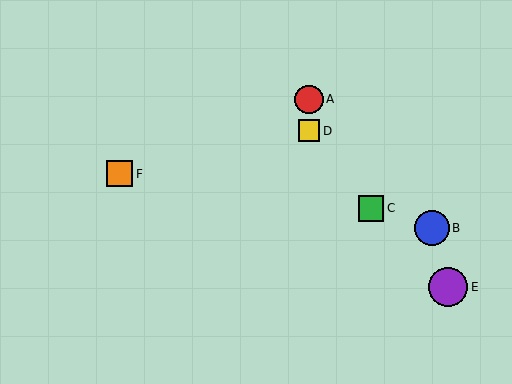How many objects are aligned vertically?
2 objects (A, D) are aligned vertically.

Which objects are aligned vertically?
Objects A, D are aligned vertically.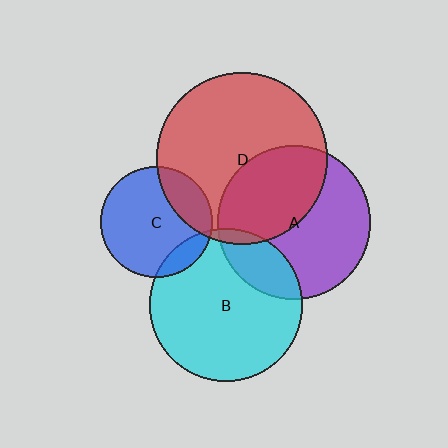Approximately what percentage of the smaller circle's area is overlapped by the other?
Approximately 10%.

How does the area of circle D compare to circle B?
Approximately 1.3 times.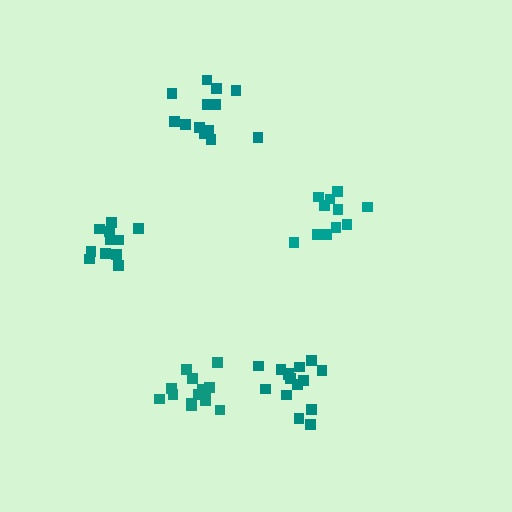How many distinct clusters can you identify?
There are 5 distinct clusters.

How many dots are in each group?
Group 1: 15 dots, Group 2: 11 dots, Group 3: 14 dots, Group 4: 12 dots, Group 5: 16 dots (68 total).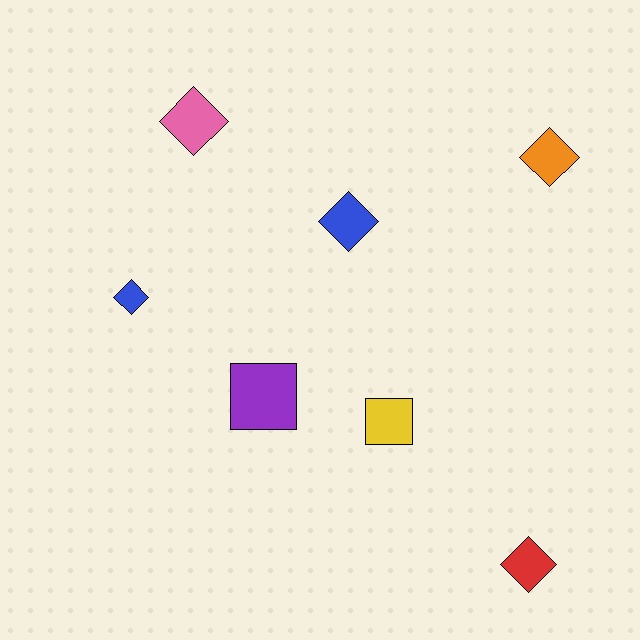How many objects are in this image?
There are 7 objects.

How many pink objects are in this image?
There is 1 pink object.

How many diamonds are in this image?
There are 5 diamonds.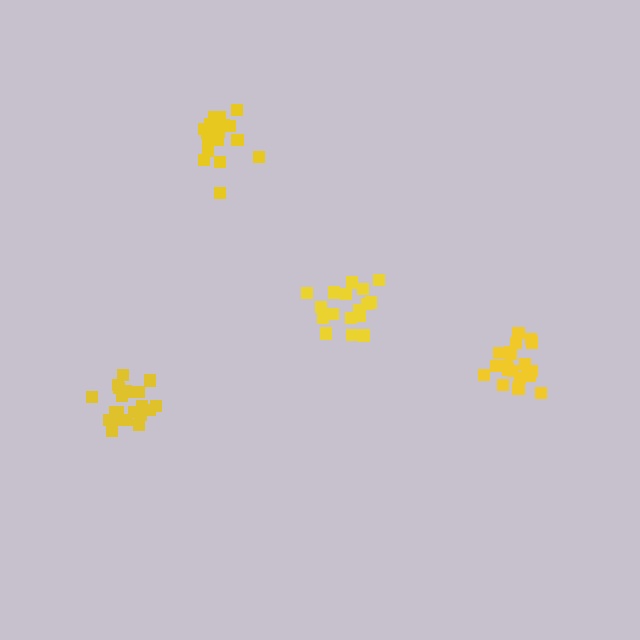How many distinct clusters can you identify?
There are 4 distinct clusters.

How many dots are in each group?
Group 1: 19 dots, Group 2: 17 dots, Group 3: 20 dots, Group 4: 21 dots (77 total).